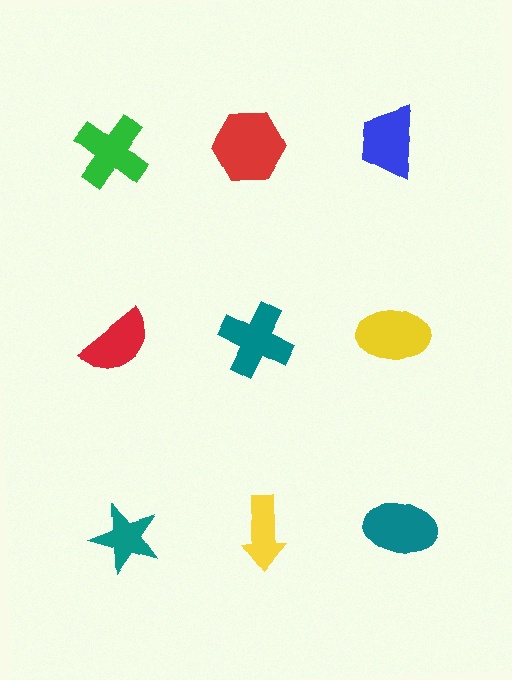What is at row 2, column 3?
A yellow ellipse.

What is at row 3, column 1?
A teal star.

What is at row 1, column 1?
A green cross.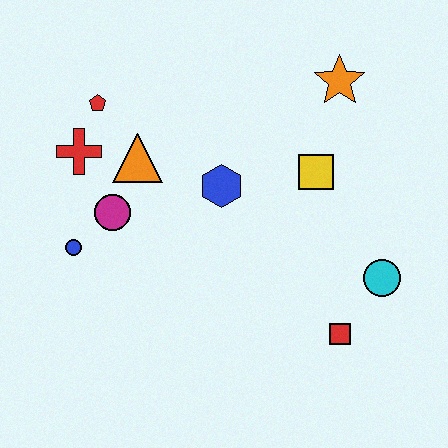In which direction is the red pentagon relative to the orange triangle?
The red pentagon is above the orange triangle.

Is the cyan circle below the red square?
No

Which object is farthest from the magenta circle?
The cyan circle is farthest from the magenta circle.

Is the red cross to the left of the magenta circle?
Yes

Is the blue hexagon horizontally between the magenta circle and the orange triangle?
No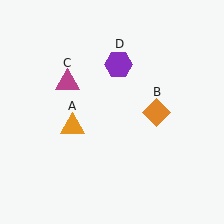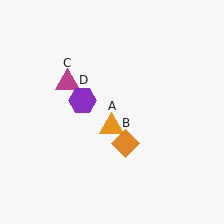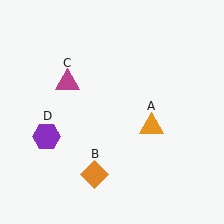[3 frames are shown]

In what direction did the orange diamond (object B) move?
The orange diamond (object B) moved down and to the left.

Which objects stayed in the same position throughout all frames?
Magenta triangle (object C) remained stationary.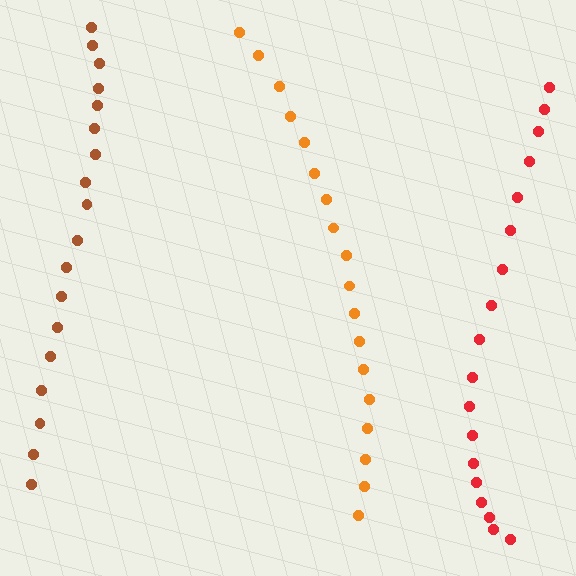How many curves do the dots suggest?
There are 3 distinct paths.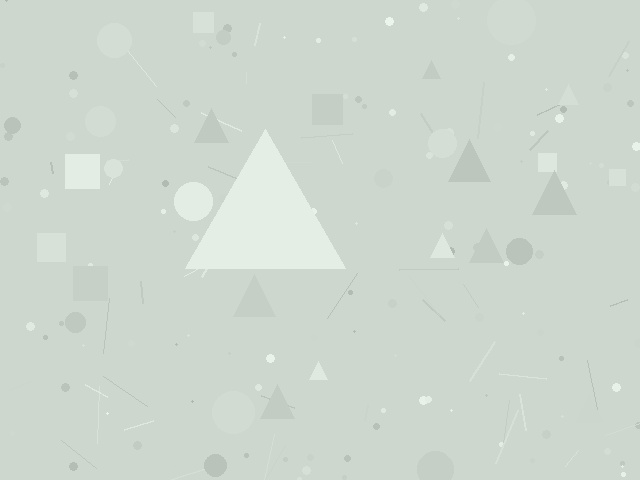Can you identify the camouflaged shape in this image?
The camouflaged shape is a triangle.